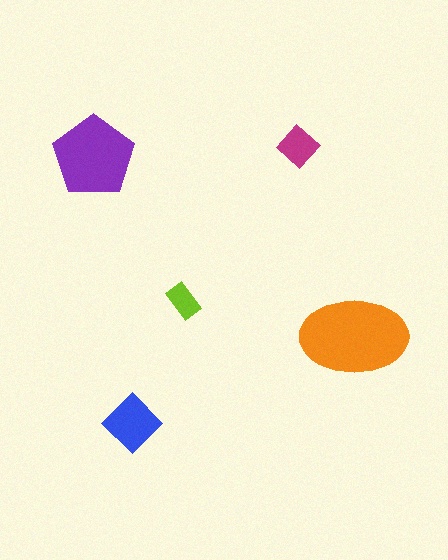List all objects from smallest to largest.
The lime rectangle, the magenta diamond, the blue diamond, the purple pentagon, the orange ellipse.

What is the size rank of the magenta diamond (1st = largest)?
4th.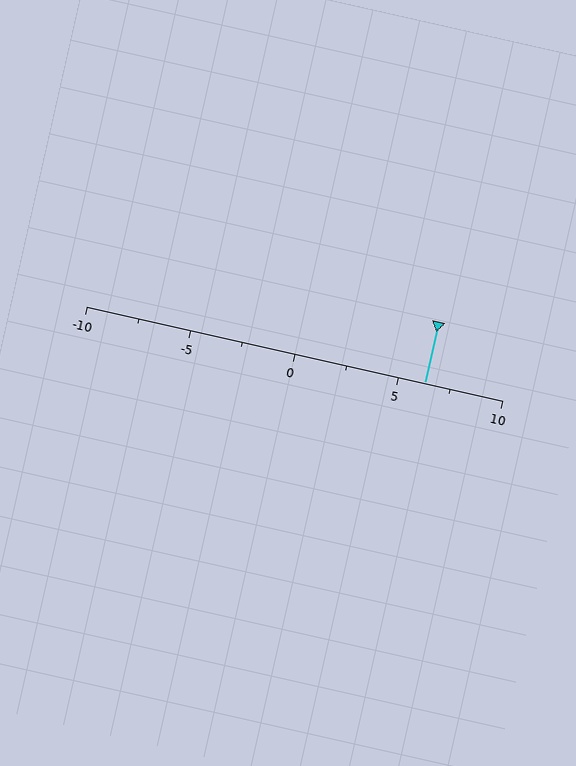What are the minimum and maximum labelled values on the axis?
The axis runs from -10 to 10.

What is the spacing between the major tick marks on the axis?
The major ticks are spaced 5 apart.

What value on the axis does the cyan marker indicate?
The marker indicates approximately 6.2.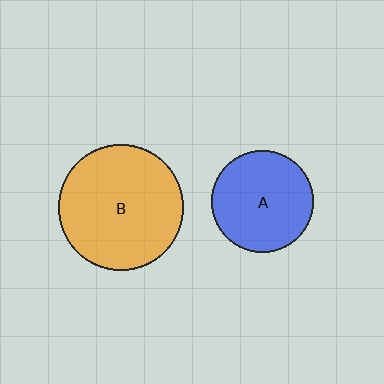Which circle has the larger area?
Circle B (orange).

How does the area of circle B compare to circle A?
Approximately 1.5 times.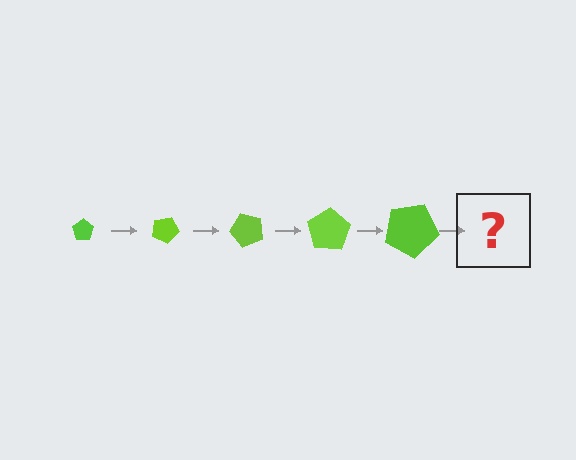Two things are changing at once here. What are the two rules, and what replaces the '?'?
The two rules are that the pentagon grows larger each step and it rotates 25 degrees each step. The '?' should be a pentagon, larger than the previous one and rotated 125 degrees from the start.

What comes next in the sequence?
The next element should be a pentagon, larger than the previous one and rotated 125 degrees from the start.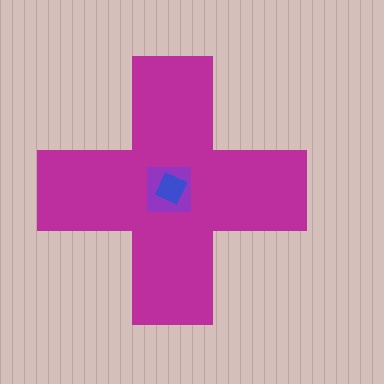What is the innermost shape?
The blue diamond.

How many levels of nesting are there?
3.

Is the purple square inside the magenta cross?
Yes.